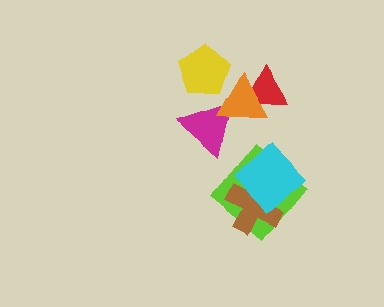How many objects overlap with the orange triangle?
3 objects overlap with the orange triangle.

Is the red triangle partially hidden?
Yes, it is partially covered by another shape.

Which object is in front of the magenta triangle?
The orange triangle is in front of the magenta triangle.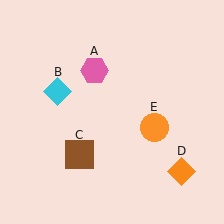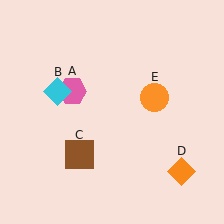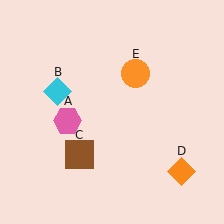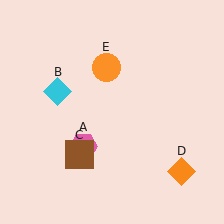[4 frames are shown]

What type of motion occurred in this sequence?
The pink hexagon (object A), orange circle (object E) rotated counterclockwise around the center of the scene.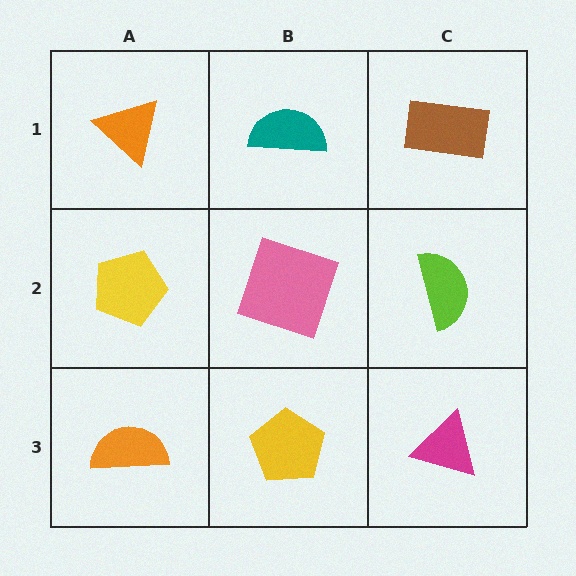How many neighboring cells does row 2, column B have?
4.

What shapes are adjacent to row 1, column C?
A lime semicircle (row 2, column C), a teal semicircle (row 1, column B).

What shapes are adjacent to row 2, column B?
A teal semicircle (row 1, column B), a yellow pentagon (row 3, column B), a yellow pentagon (row 2, column A), a lime semicircle (row 2, column C).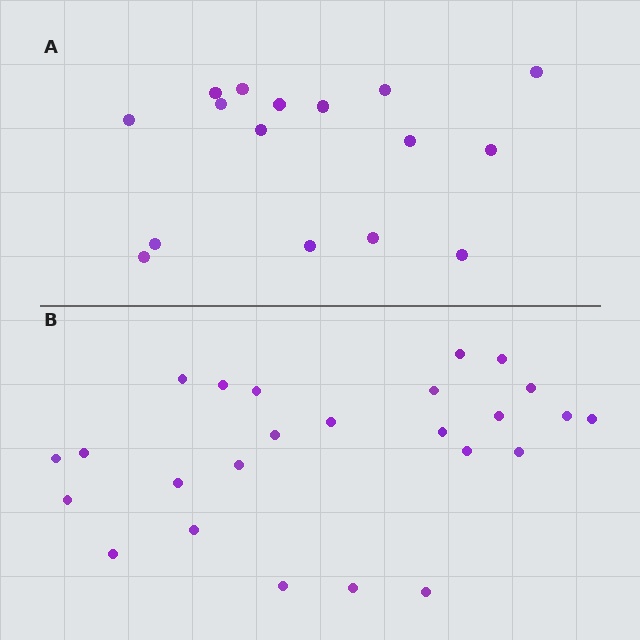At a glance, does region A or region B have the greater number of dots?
Region B (the bottom region) has more dots.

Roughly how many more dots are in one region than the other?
Region B has roughly 8 or so more dots than region A.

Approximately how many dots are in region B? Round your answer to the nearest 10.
About 20 dots. (The exact count is 25, which rounds to 20.)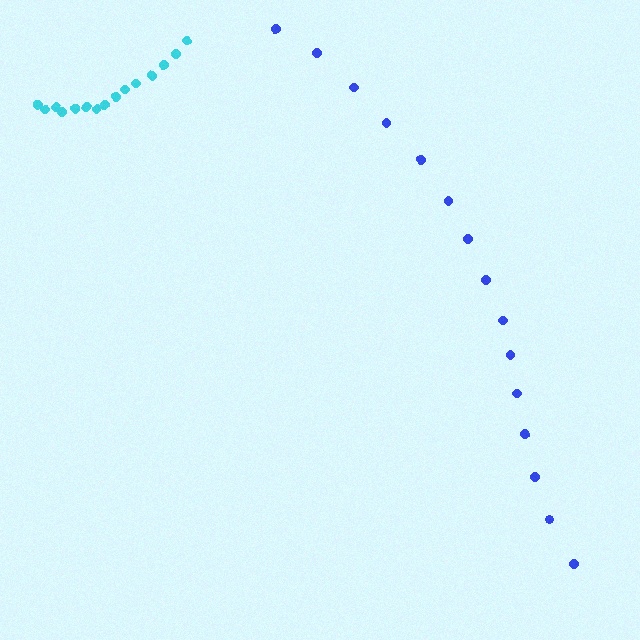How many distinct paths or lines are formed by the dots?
There are 2 distinct paths.